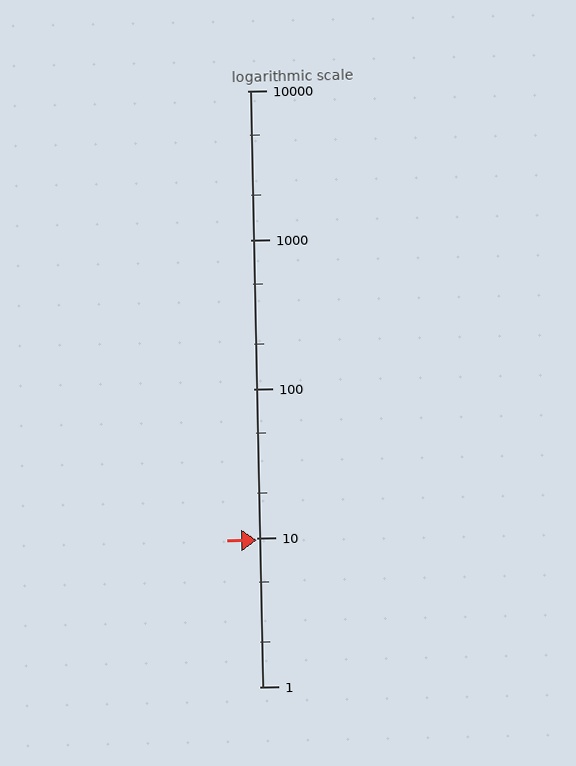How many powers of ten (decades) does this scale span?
The scale spans 4 decades, from 1 to 10000.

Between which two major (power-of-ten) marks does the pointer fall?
The pointer is between 1 and 10.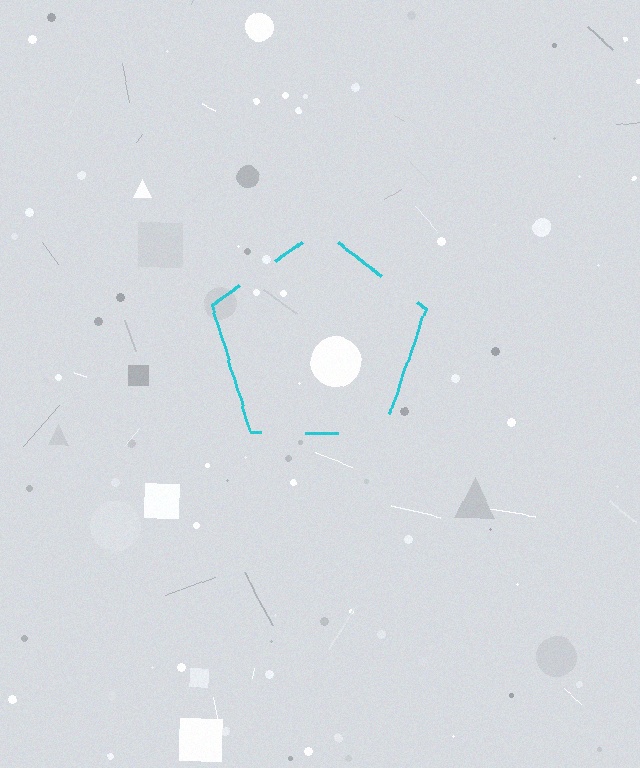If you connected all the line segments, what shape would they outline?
They would outline a pentagon.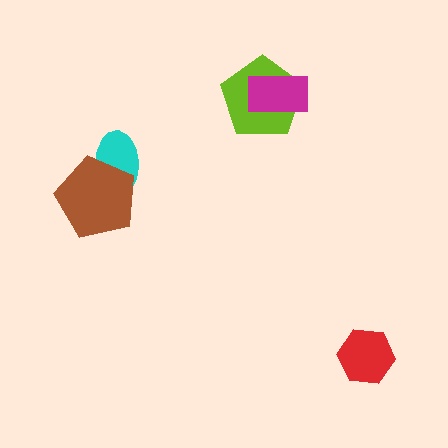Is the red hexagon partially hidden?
No, no other shape covers it.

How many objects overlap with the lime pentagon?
1 object overlaps with the lime pentagon.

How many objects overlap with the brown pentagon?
1 object overlaps with the brown pentagon.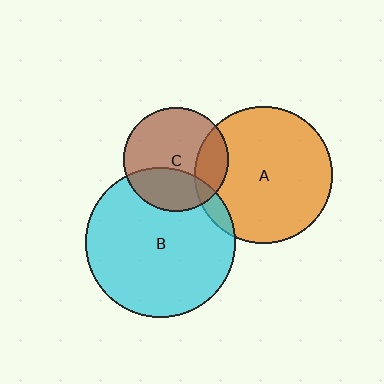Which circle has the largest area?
Circle B (cyan).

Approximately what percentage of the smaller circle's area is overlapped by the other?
Approximately 30%.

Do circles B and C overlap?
Yes.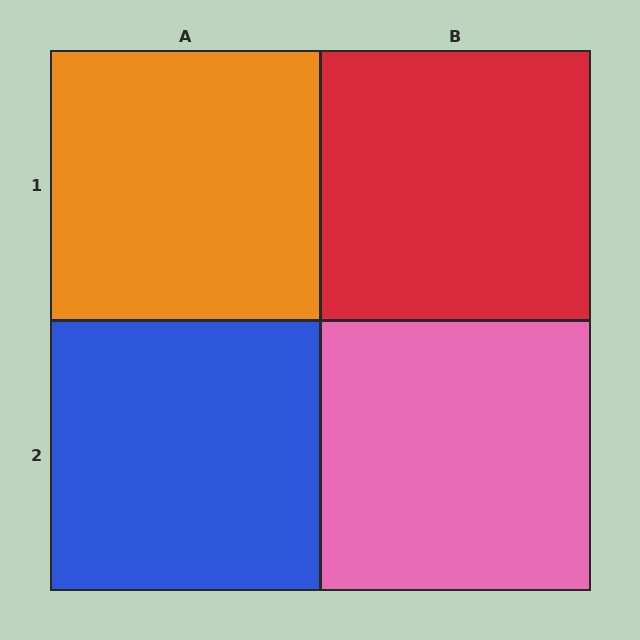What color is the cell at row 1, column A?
Orange.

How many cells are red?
1 cell is red.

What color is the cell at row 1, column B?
Red.